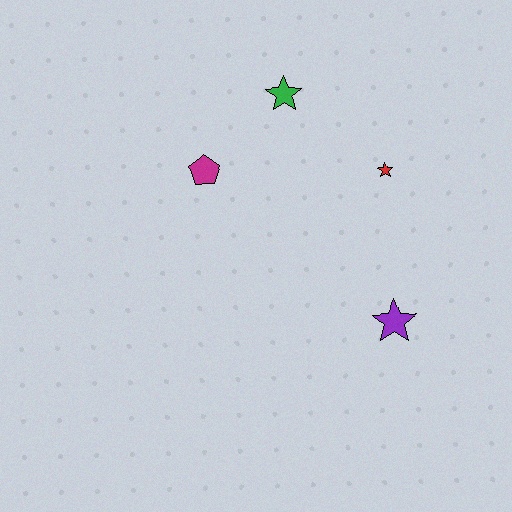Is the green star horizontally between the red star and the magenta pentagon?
Yes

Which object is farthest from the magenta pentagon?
The purple star is farthest from the magenta pentagon.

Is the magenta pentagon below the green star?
Yes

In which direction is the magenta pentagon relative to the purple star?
The magenta pentagon is to the left of the purple star.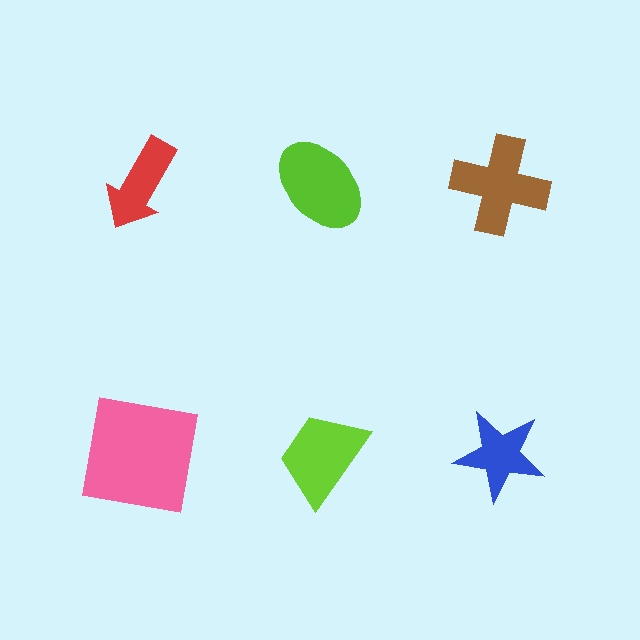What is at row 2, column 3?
A blue star.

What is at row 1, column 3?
A brown cross.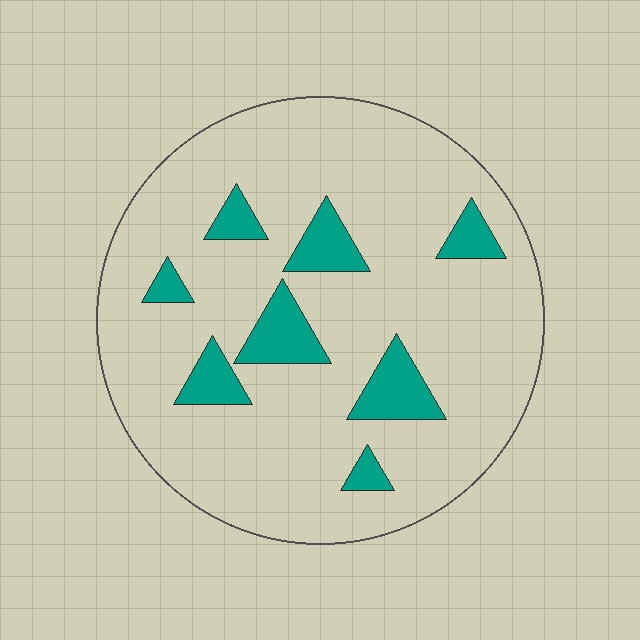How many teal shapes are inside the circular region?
8.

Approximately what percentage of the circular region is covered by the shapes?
Approximately 15%.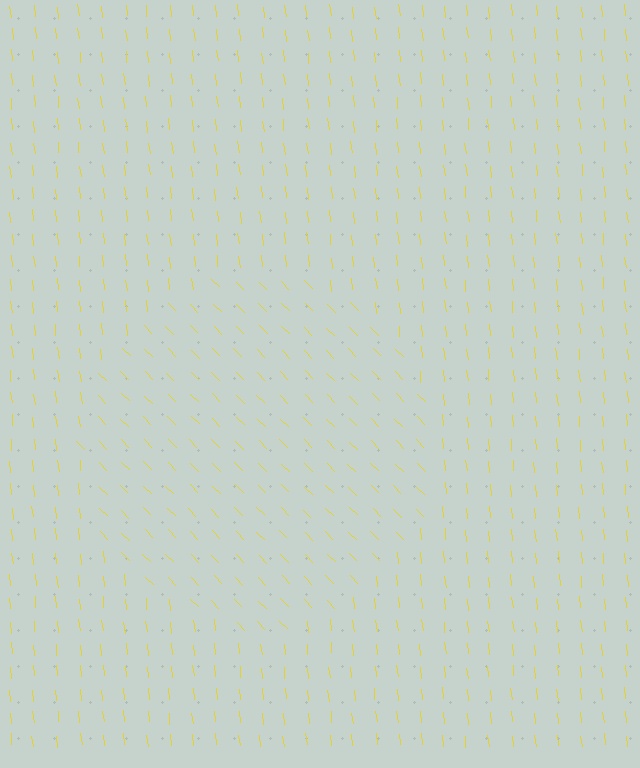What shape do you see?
I see a circle.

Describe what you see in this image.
The image is filled with small yellow line segments. A circle region in the image has lines oriented differently from the surrounding lines, creating a visible texture boundary.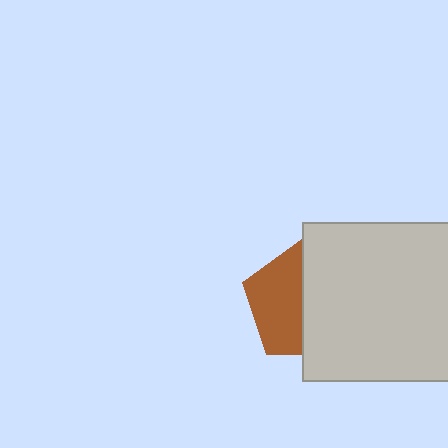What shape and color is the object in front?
The object in front is a light gray square.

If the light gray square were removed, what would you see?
You would see the complete brown pentagon.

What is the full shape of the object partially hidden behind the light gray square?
The partially hidden object is a brown pentagon.